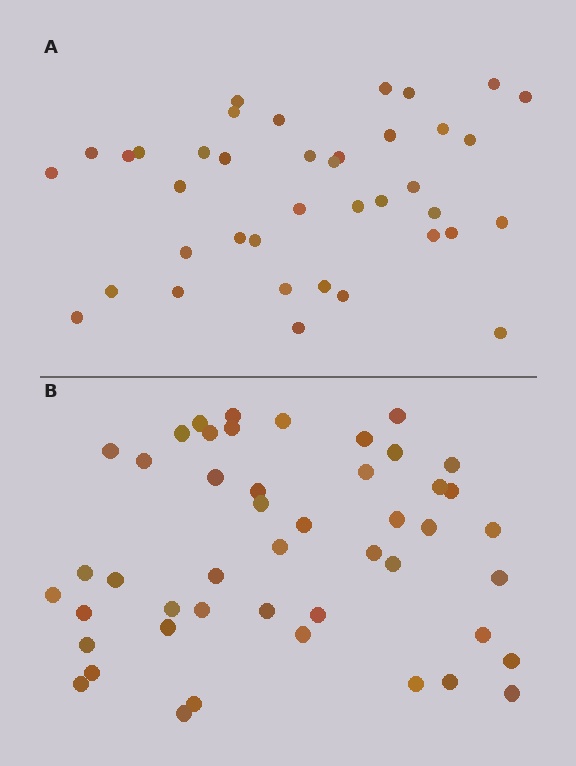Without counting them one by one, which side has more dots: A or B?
Region B (the bottom region) has more dots.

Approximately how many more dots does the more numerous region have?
Region B has roughly 8 or so more dots than region A.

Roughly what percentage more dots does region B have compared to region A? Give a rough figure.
About 20% more.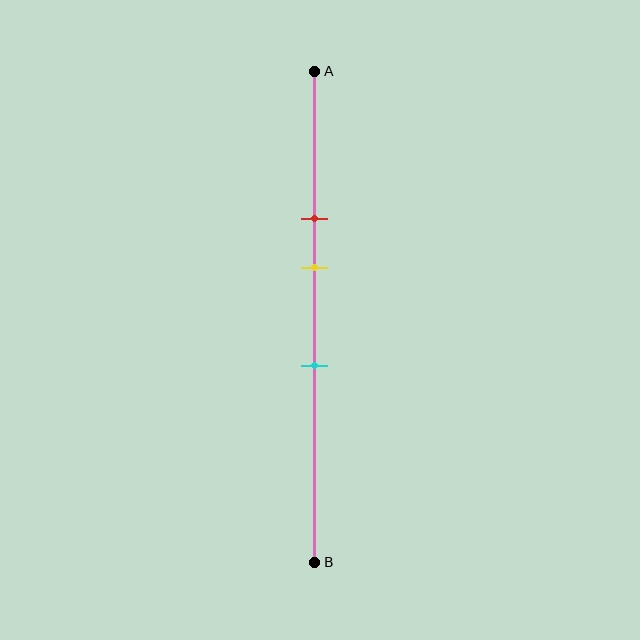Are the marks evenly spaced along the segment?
Yes, the marks are approximately evenly spaced.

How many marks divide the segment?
There are 3 marks dividing the segment.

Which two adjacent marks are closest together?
The red and yellow marks are the closest adjacent pair.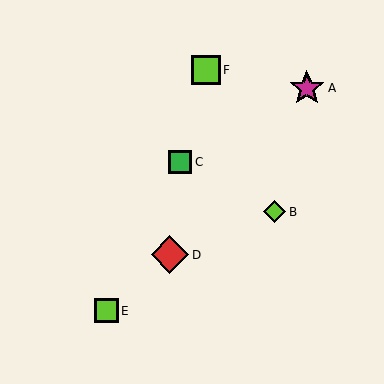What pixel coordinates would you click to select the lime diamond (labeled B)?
Click at (275, 212) to select the lime diamond B.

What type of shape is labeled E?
Shape E is a lime square.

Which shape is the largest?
The red diamond (labeled D) is the largest.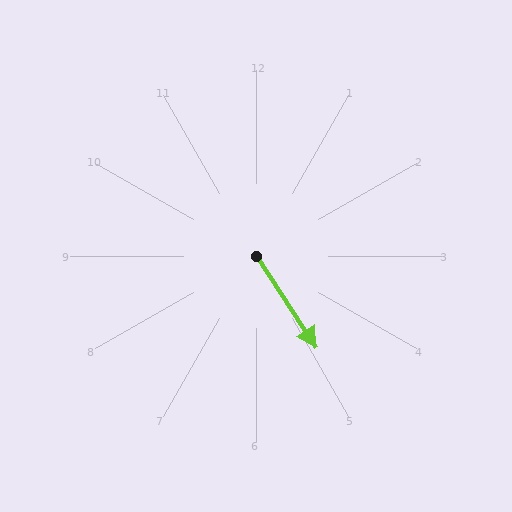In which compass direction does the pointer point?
Southeast.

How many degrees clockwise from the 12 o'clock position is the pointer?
Approximately 147 degrees.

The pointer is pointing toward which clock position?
Roughly 5 o'clock.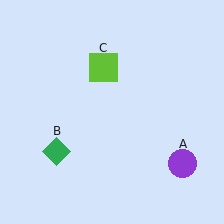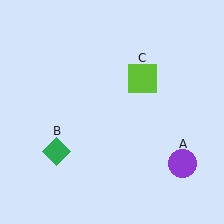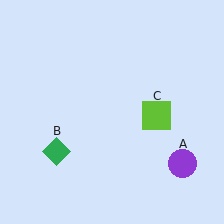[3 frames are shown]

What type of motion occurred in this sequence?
The lime square (object C) rotated clockwise around the center of the scene.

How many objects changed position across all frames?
1 object changed position: lime square (object C).